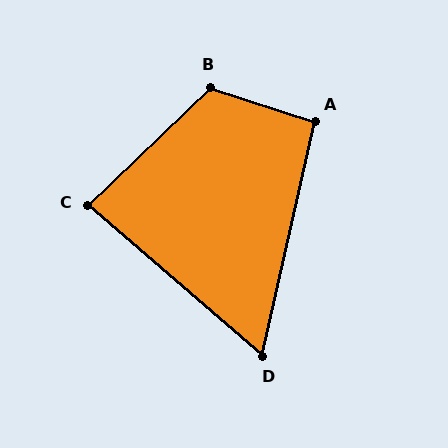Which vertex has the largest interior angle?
B, at approximately 118 degrees.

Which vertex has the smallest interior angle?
D, at approximately 62 degrees.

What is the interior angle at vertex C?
Approximately 85 degrees (acute).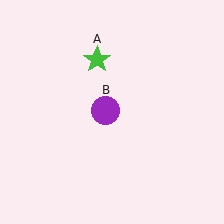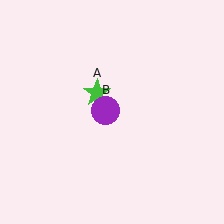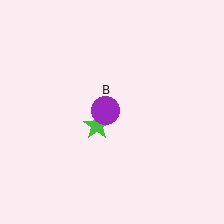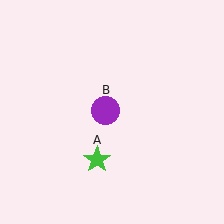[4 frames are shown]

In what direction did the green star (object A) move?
The green star (object A) moved down.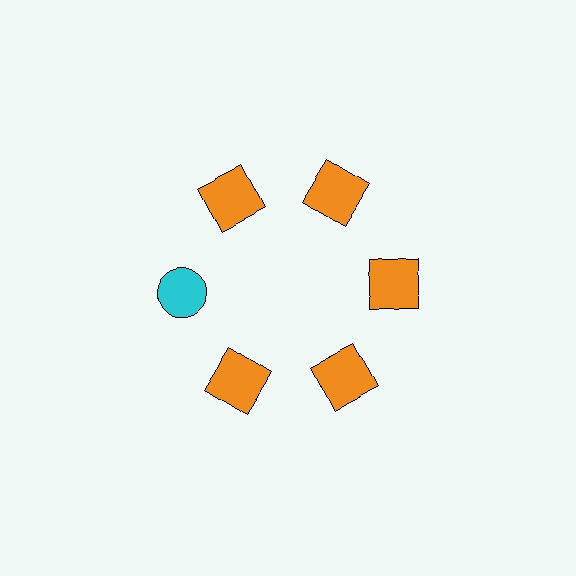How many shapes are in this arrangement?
There are 6 shapes arranged in a ring pattern.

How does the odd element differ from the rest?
It differs in both color (cyan instead of orange) and shape (circle instead of square).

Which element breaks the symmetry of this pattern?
The cyan circle at roughly the 9 o'clock position breaks the symmetry. All other shapes are orange squares.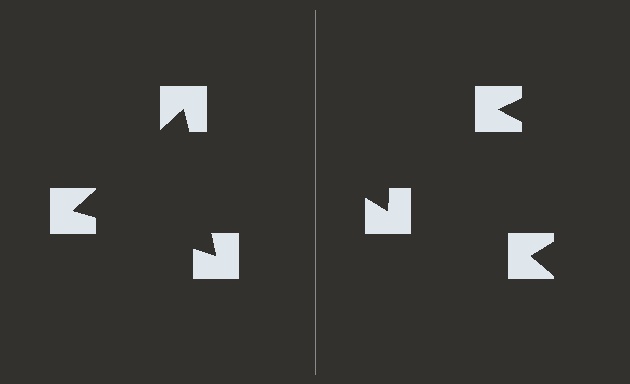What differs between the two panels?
The notched squares are positioned identically on both sides; only the wedge orientations differ. On the left they align to a triangle; on the right they are misaligned.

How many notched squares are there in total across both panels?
6 — 3 on each side.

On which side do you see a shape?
An illusory triangle appears on the left side. On the right side the wedge cuts are rotated, so no coherent shape forms.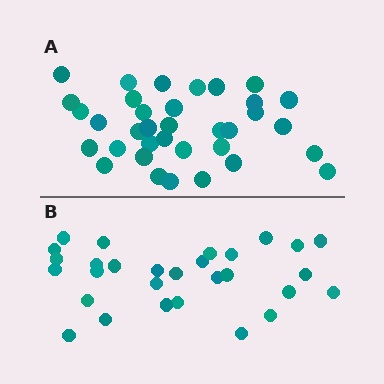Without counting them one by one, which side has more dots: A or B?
Region A (the top region) has more dots.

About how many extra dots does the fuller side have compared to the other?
Region A has about 6 more dots than region B.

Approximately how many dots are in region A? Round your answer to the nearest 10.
About 40 dots. (The exact count is 35, which rounds to 40.)